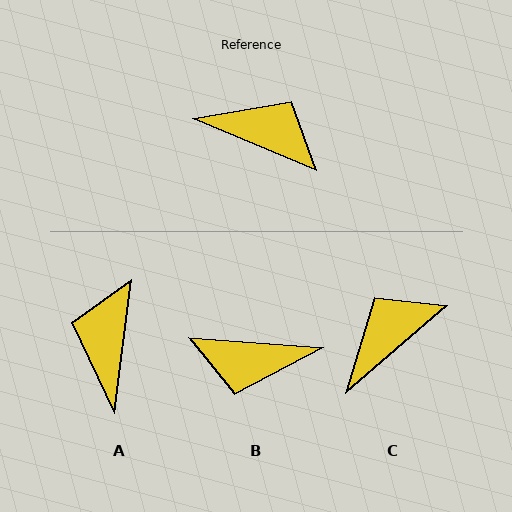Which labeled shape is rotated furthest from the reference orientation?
B, about 161 degrees away.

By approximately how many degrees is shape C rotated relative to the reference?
Approximately 64 degrees counter-clockwise.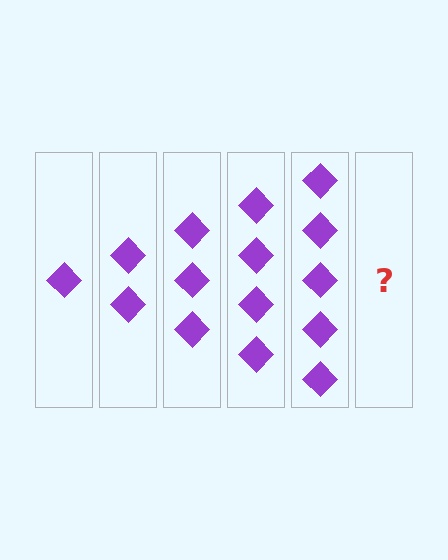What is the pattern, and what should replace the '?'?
The pattern is that each step adds one more diamond. The '?' should be 6 diamonds.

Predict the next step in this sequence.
The next step is 6 diamonds.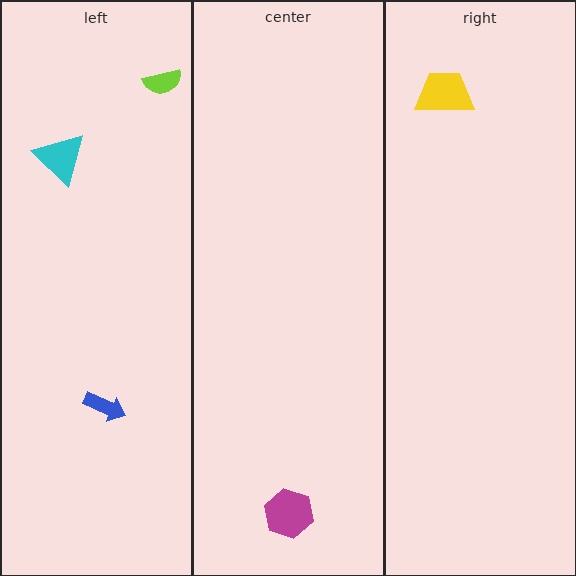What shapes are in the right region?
The yellow trapezoid.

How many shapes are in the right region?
1.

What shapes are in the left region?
The blue arrow, the cyan triangle, the lime semicircle.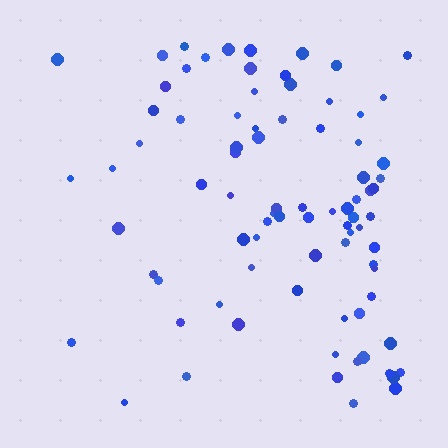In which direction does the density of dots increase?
From left to right, with the right side densest.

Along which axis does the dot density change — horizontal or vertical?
Horizontal.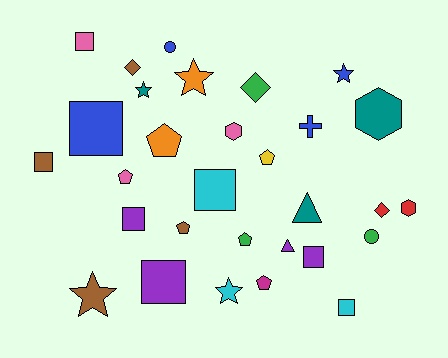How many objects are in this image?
There are 30 objects.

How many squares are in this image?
There are 8 squares.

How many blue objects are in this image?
There are 4 blue objects.